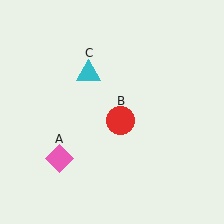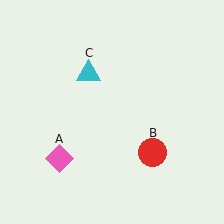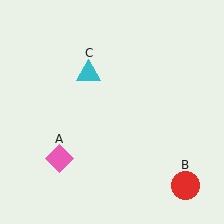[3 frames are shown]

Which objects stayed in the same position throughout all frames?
Pink diamond (object A) and cyan triangle (object C) remained stationary.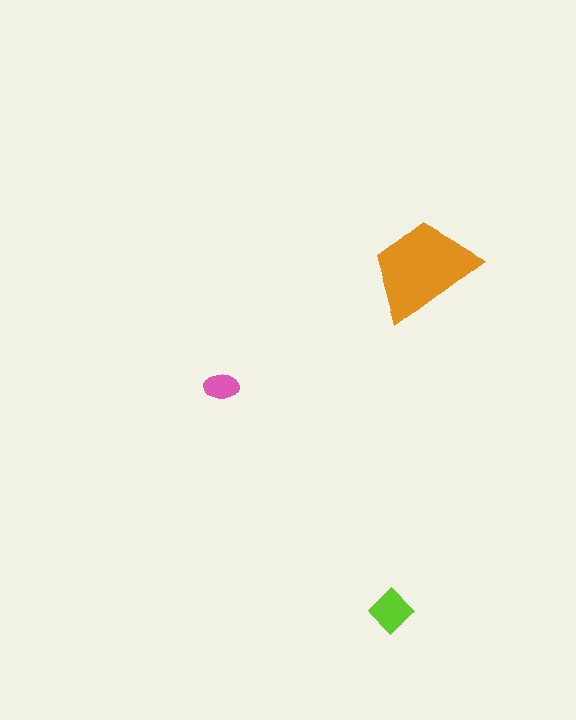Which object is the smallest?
The pink ellipse.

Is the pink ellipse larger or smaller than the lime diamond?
Smaller.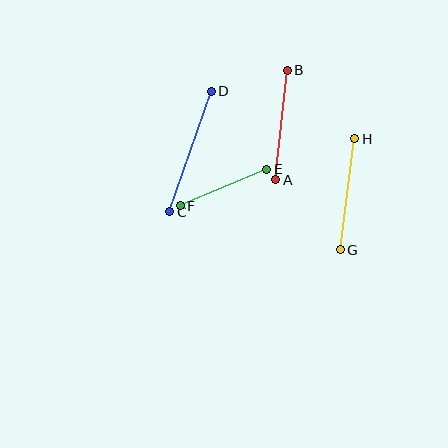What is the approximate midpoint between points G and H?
The midpoint is at approximately (347, 194) pixels.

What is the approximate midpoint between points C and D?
The midpoint is at approximately (191, 152) pixels.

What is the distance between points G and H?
The distance is approximately 112 pixels.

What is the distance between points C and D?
The distance is approximately 128 pixels.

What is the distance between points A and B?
The distance is approximately 110 pixels.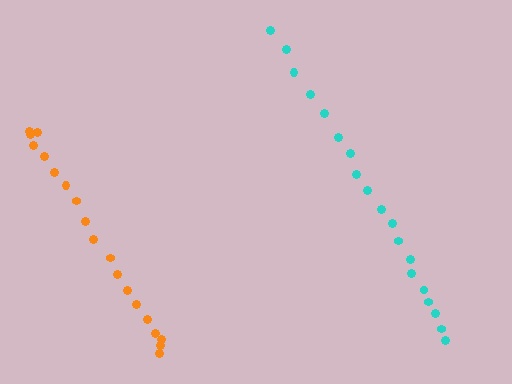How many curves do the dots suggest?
There are 2 distinct paths.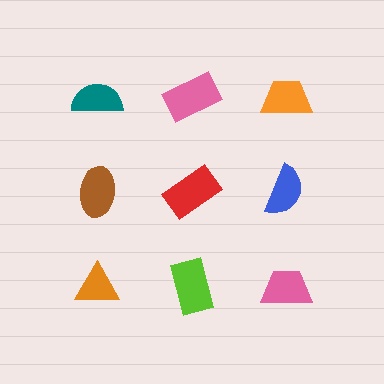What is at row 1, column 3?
An orange trapezoid.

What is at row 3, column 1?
An orange triangle.